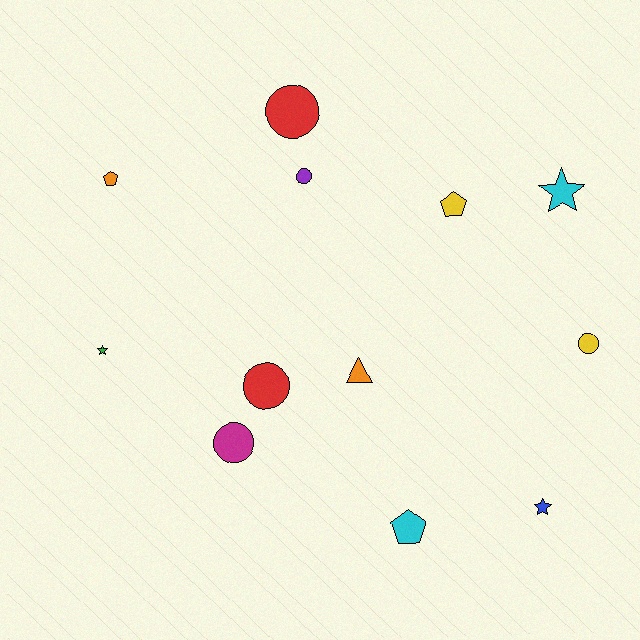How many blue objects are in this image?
There is 1 blue object.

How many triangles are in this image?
There is 1 triangle.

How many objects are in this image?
There are 12 objects.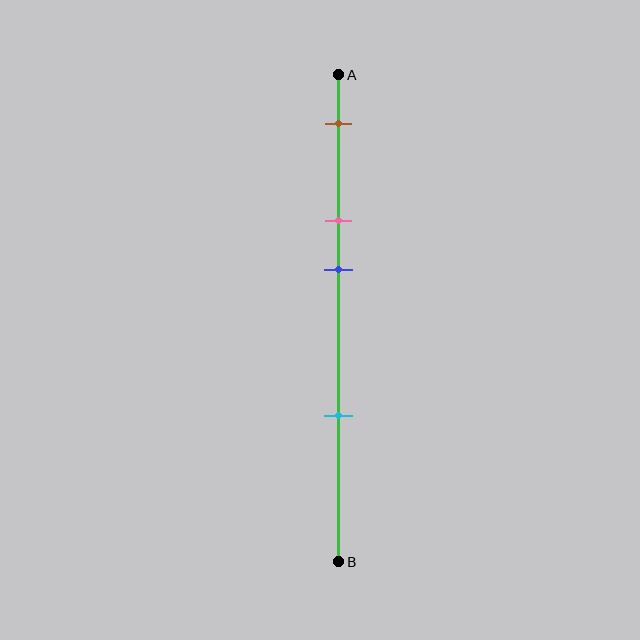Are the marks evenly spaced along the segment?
No, the marks are not evenly spaced.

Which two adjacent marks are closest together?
The pink and blue marks are the closest adjacent pair.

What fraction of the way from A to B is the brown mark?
The brown mark is approximately 10% (0.1) of the way from A to B.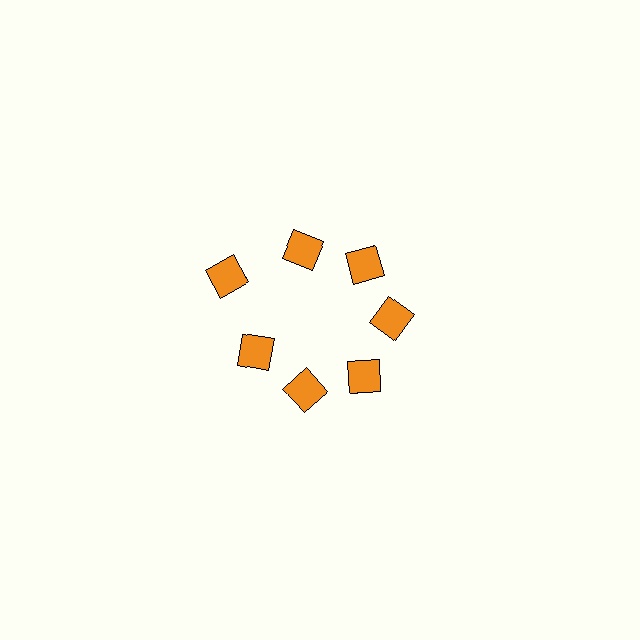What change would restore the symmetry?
The symmetry would be restored by moving it inward, back onto the ring so that all 7 diamonds sit at equal angles and equal distance from the center.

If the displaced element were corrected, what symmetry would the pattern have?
It would have 7-fold rotational symmetry — the pattern would map onto itself every 51 degrees.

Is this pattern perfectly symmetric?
No. The 7 orange diamonds are arranged in a ring, but one element near the 10 o'clock position is pushed outward from the center, breaking the 7-fold rotational symmetry.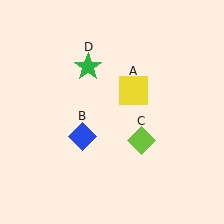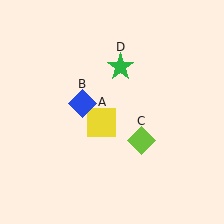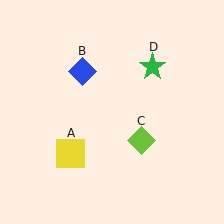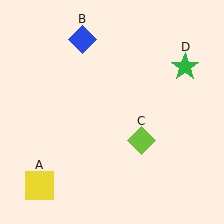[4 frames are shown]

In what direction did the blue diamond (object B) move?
The blue diamond (object B) moved up.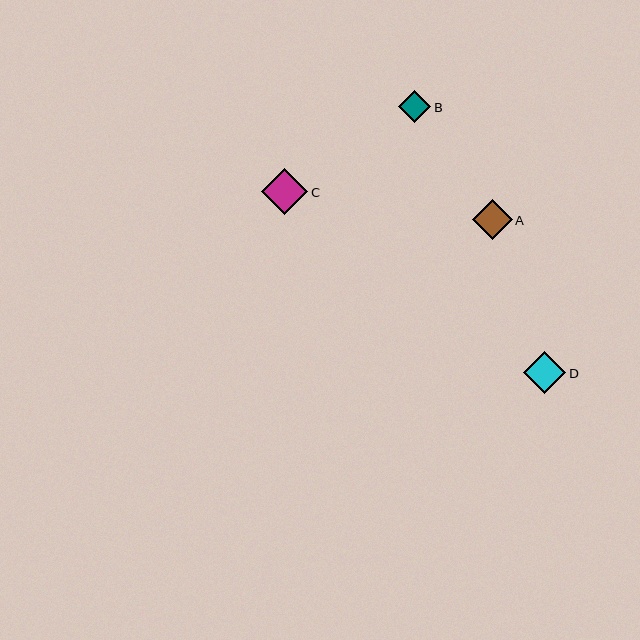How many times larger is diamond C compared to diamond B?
Diamond C is approximately 1.4 times the size of diamond B.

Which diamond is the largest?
Diamond C is the largest with a size of approximately 46 pixels.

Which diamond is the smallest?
Diamond B is the smallest with a size of approximately 32 pixels.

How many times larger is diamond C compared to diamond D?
Diamond C is approximately 1.1 times the size of diamond D.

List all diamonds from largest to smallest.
From largest to smallest: C, D, A, B.